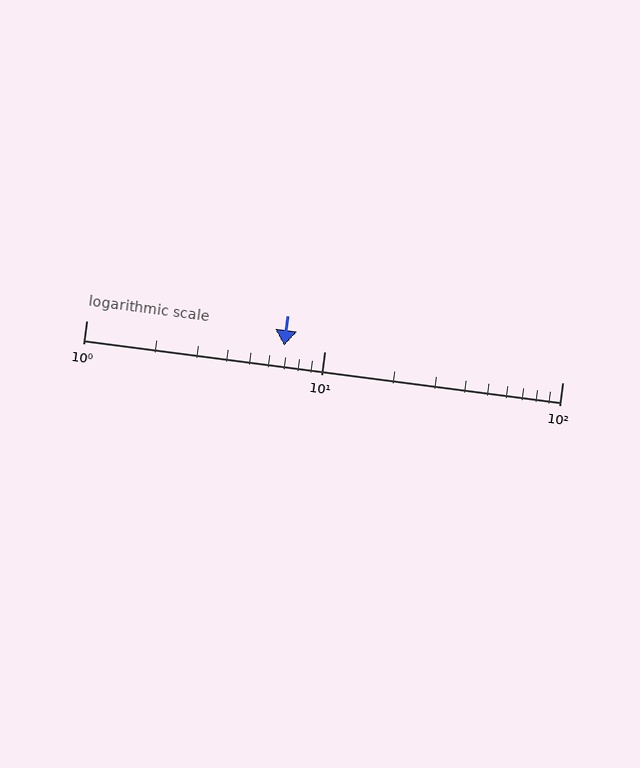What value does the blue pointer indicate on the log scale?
The pointer indicates approximately 6.8.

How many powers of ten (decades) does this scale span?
The scale spans 2 decades, from 1 to 100.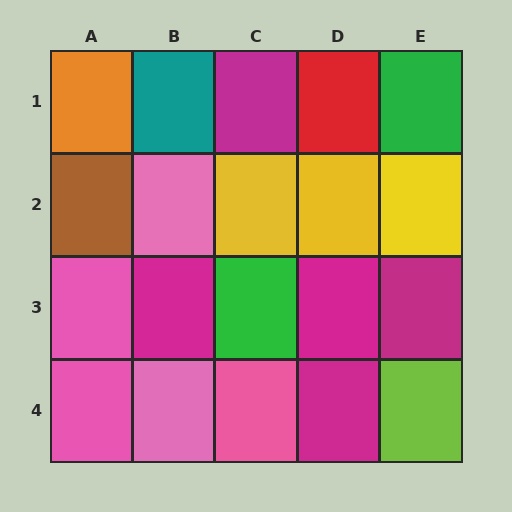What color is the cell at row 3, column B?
Magenta.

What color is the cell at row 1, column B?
Teal.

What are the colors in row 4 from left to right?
Pink, pink, pink, magenta, lime.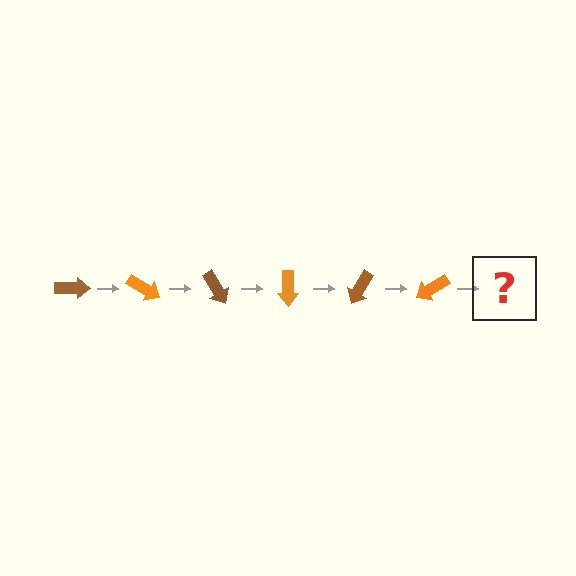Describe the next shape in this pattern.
It should be a brown arrow, rotated 180 degrees from the start.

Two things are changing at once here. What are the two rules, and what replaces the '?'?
The two rules are that it rotates 30 degrees each step and the color cycles through brown and orange. The '?' should be a brown arrow, rotated 180 degrees from the start.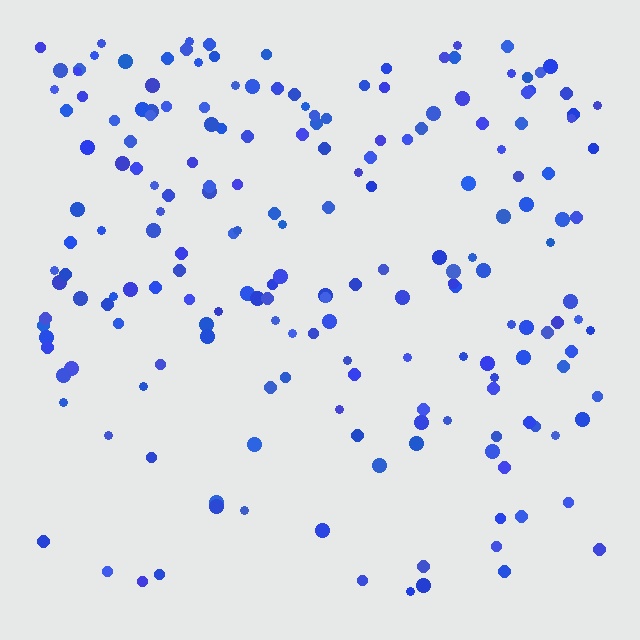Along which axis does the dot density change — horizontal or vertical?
Vertical.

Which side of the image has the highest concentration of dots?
The top.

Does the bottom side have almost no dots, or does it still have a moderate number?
Still a moderate number, just noticeably fewer than the top.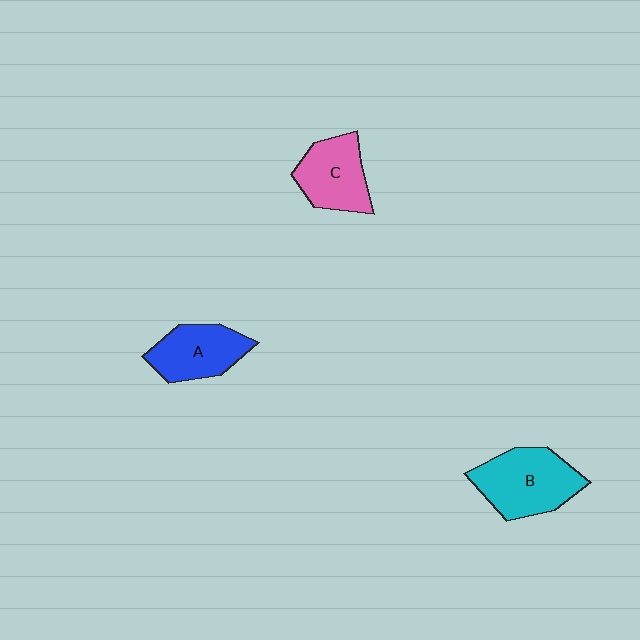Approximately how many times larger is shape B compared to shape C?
Approximately 1.3 times.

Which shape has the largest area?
Shape B (cyan).